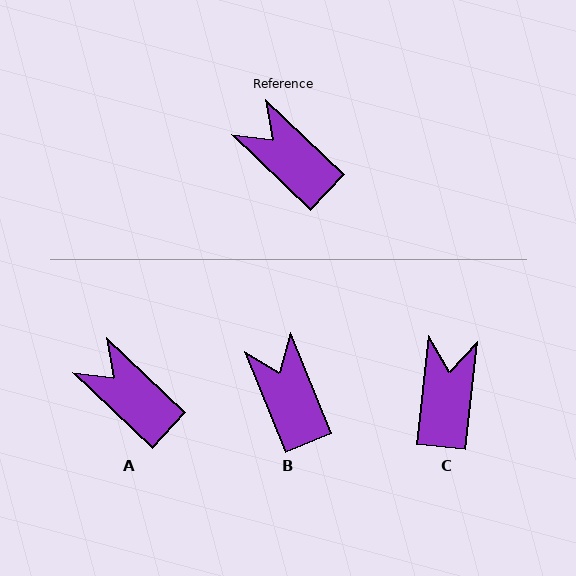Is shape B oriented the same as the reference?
No, it is off by about 24 degrees.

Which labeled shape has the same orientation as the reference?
A.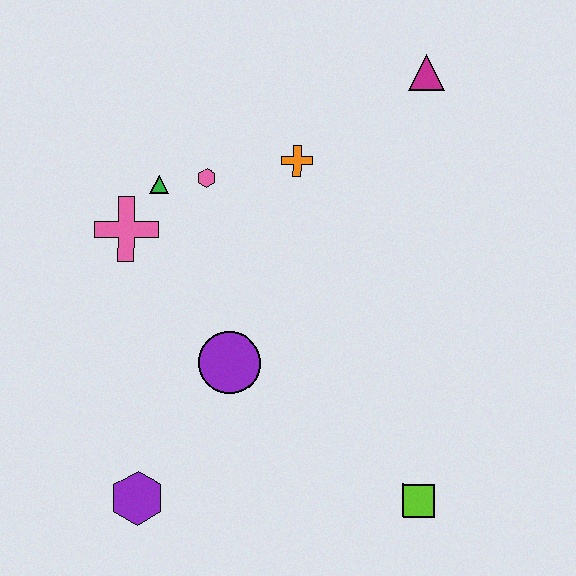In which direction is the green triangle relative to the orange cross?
The green triangle is to the left of the orange cross.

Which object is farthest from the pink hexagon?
The lime square is farthest from the pink hexagon.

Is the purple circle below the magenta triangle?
Yes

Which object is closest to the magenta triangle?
The orange cross is closest to the magenta triangle.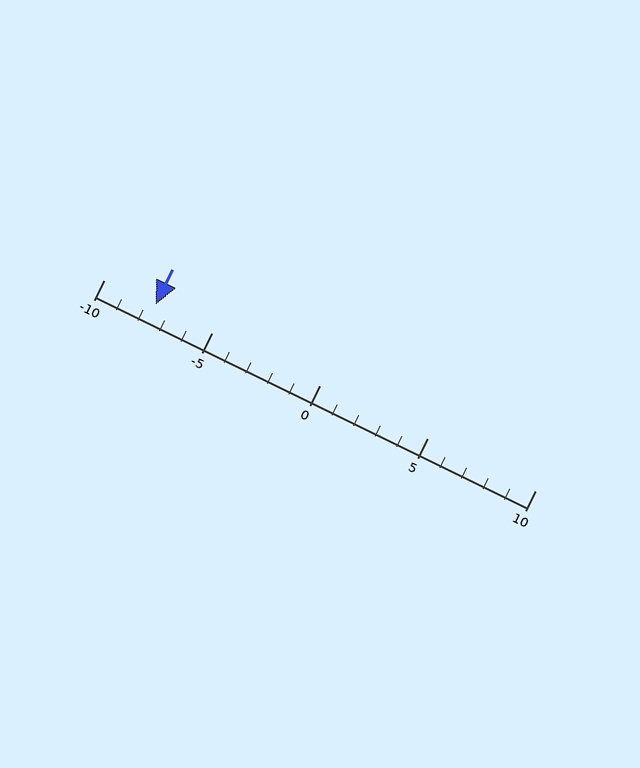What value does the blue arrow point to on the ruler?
The blue arrow points to approximately -8.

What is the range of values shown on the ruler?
The ruler shows values from -10 to 10.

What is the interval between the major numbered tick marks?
The major tick marks are spaced 5 units apart.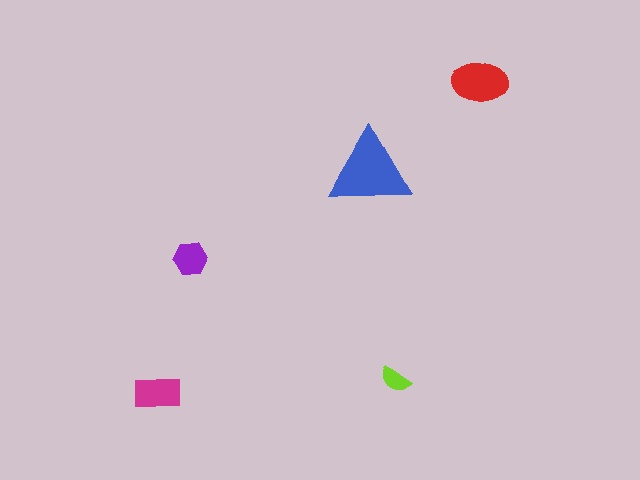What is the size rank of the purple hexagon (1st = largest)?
4th.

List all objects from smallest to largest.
The lime semicircle, the purple hexagon, the magenta rectangle, the red ellipse, the blue triangle.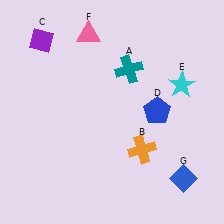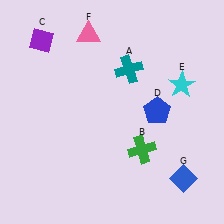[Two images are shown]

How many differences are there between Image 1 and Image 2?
There is 1 difference between the two images.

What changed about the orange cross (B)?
In Image 1, B is orange. In Image 2, it changed to green.